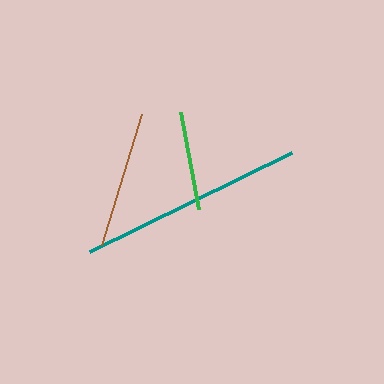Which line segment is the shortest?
The green line is the shortest at approximately 99 pixels.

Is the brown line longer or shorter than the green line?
The brown line is longer than the green line.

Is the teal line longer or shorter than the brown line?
The teal line is longer than the brown line.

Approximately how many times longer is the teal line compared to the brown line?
The teal line is approximately 1.6 times the length of the brown line.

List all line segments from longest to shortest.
From longest to shortest: teal, brown, green.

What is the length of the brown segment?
The brown segment is approximately 137 pixels long.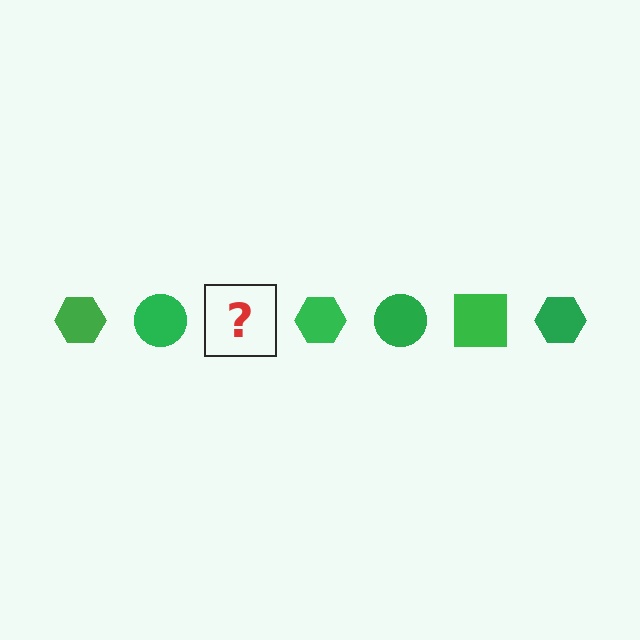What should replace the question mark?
The question mark should be replaced with a green square.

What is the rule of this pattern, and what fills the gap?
The rule is that the pattern cycles through hexagon, circle, square shapes in green. The gap should be filled with a green square.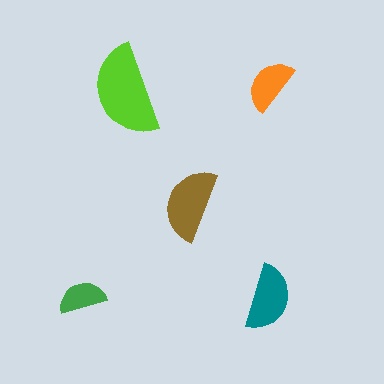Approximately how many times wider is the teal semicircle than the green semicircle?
About 1.5 times wider.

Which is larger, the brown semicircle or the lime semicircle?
The lime one.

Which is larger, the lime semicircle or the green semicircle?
The lime one.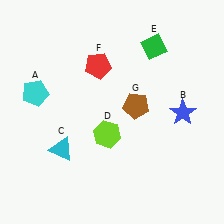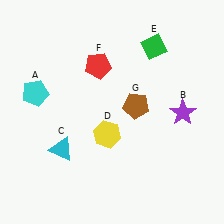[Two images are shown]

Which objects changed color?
B changed from blue to purple. D changed from lime to yellow.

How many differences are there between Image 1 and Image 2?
There are 2 differences between the two images.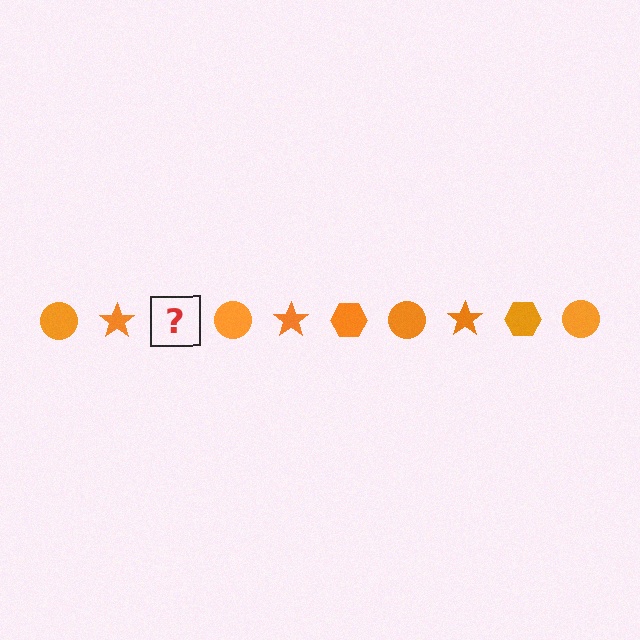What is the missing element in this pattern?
The missing element is an orange hexagon.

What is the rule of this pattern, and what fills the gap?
The rule is that the pattern cycles through circle, star, hexagon shapes in orange. The gap should be filled with an orange hexagon.